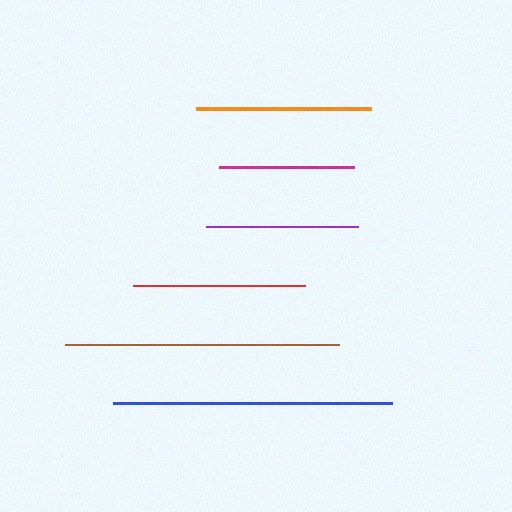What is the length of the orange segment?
The orange segment is approximately 176 pixels long.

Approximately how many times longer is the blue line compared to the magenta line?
The blue line is approximately 2.1 times the length of the magenta line.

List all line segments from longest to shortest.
From longest to shortest: blue, brown, orange, red, purple, magenta.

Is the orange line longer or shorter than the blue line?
The blue line is longer than the orange line.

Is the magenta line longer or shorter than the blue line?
The blue line is longer than the magenta line.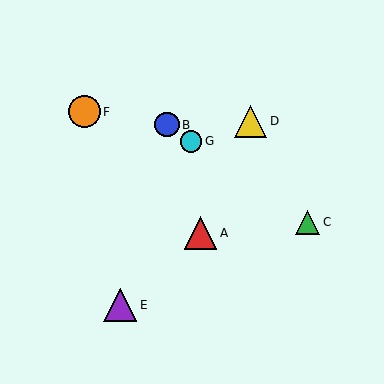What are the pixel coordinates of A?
Object A is at (201, 233).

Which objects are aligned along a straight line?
Objects B, C, G are aligned along a straight line.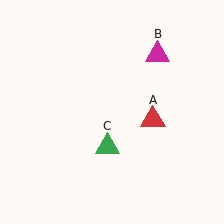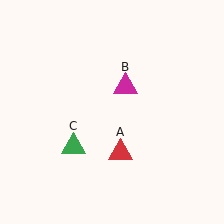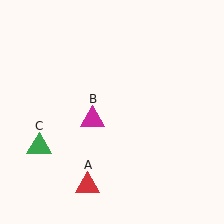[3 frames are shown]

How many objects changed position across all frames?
3 objects changed position: red triangle (object A), magenta triangle (object B), green triangle (object C).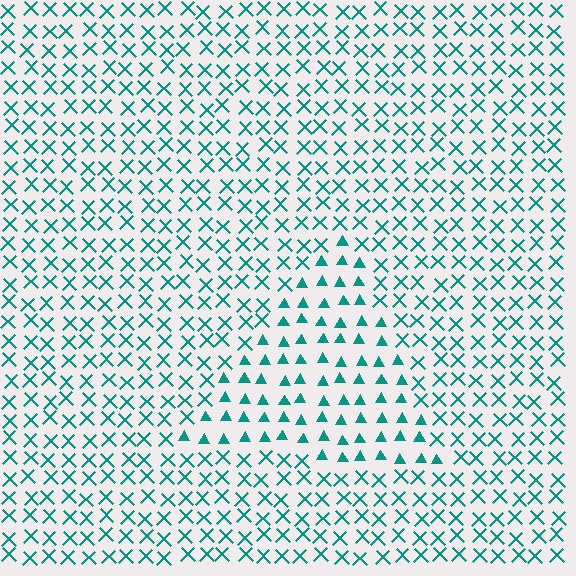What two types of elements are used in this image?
The image uses triangles inside the triangle region and X marks outside it.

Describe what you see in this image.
The image is filled with small teal elements arranged in a uniform grid. A triangle-shaped region contains triangles, while the surrounding area contains X marks. The boundary is defined purely by the change in element shape.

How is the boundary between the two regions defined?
The boundary is defined by a change in element shape: triangles inside vs. X marks outside. All elements share the same color and spacing.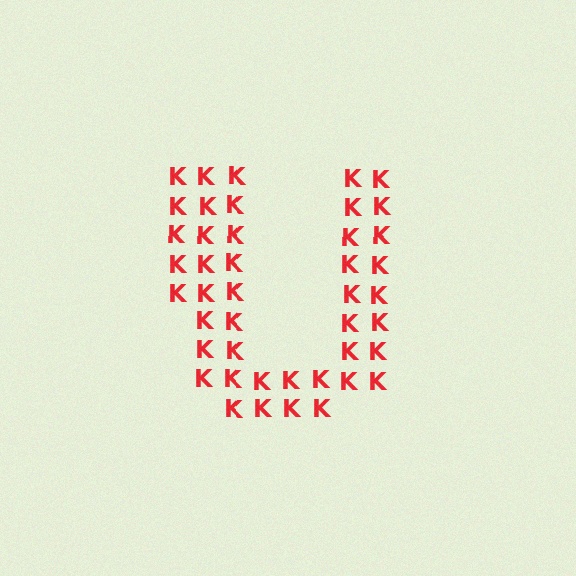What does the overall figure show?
The overall figure shows the letter U.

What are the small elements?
The small elements are letter K's.